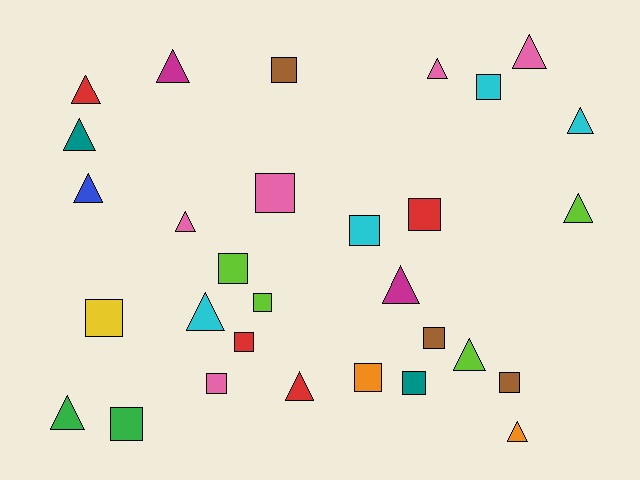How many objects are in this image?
There are 30 objects.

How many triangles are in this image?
There are 15 triangles.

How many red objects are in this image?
There are 4 red objects.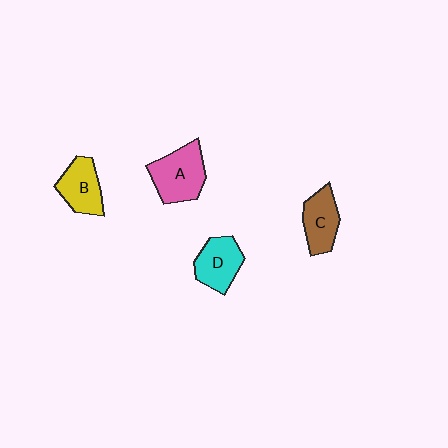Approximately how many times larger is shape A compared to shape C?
Approximately 1.3 times.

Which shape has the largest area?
Shape A (pink).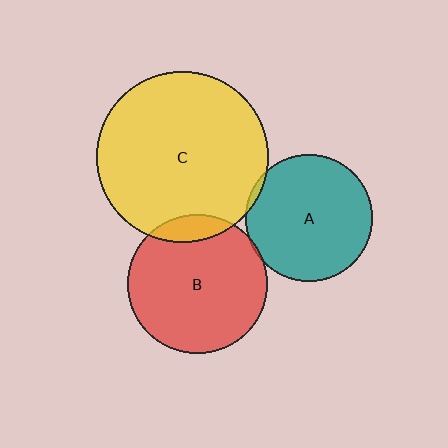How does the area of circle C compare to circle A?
Approximately 1.8 times.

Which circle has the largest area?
Circle C (yellow).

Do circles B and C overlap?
Yes.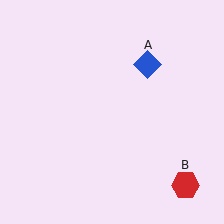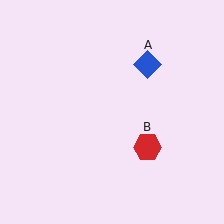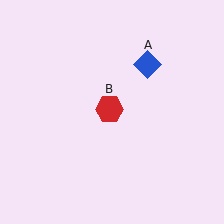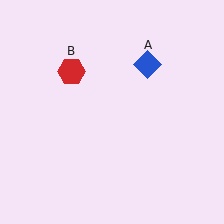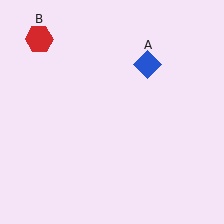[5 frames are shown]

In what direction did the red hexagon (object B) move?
The red hexagon (object B) moved up and to the left.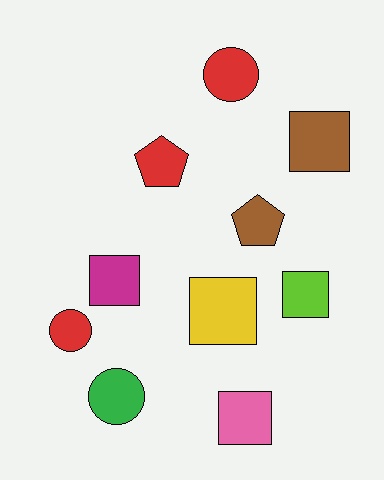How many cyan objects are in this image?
There are no cyan objects.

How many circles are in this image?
There are 3 circles.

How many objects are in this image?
There are 10 objects.